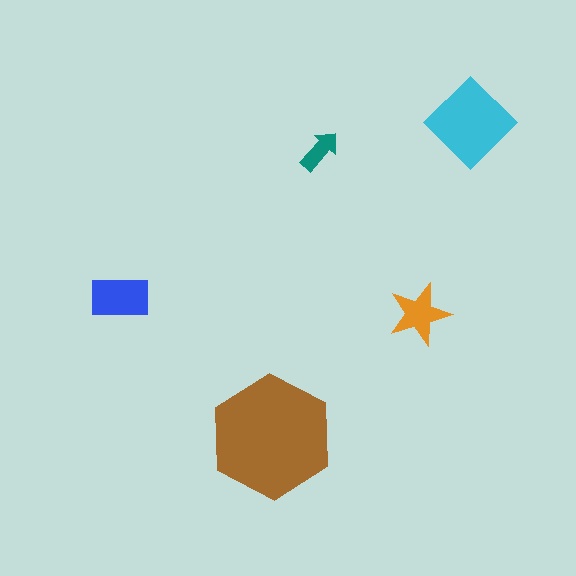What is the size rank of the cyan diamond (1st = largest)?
2nd.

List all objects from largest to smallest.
The brown hexagon, the cyan diamond, the blue rectangle, the orange star, the teal arrow.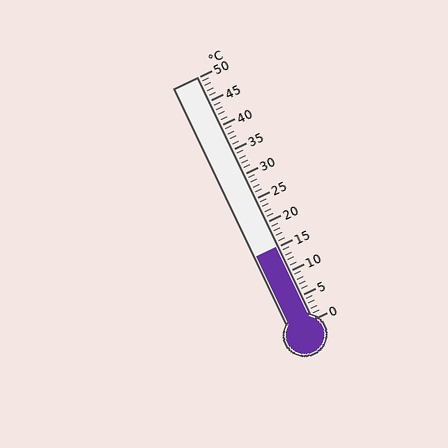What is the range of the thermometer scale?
The thermometer scale ranges from 0°C to 50°C.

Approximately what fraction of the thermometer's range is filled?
The thermometer is filled to approximately 30% of its range.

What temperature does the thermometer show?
The thermometer shows approximately 15°C.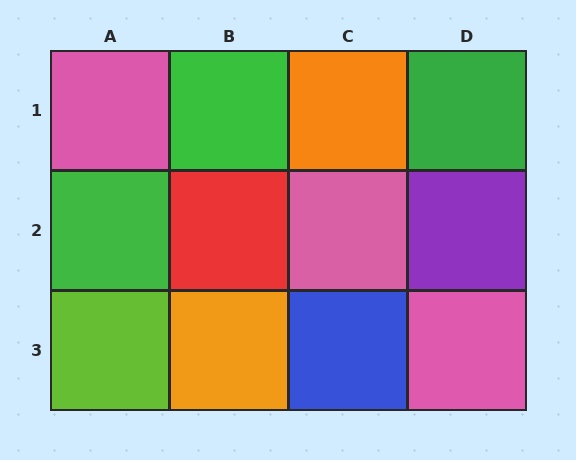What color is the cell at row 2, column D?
Purple.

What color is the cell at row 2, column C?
Pink.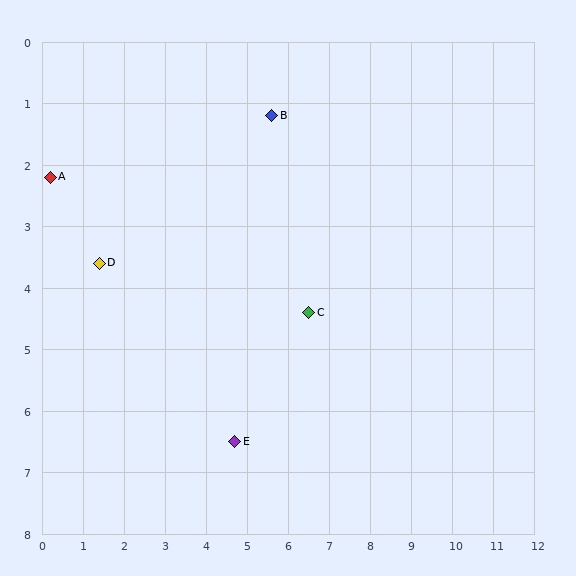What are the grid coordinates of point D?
Point D is at approximately (1.4, 3.6).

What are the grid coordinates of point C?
Point C is at approximately (6.5, 4.4).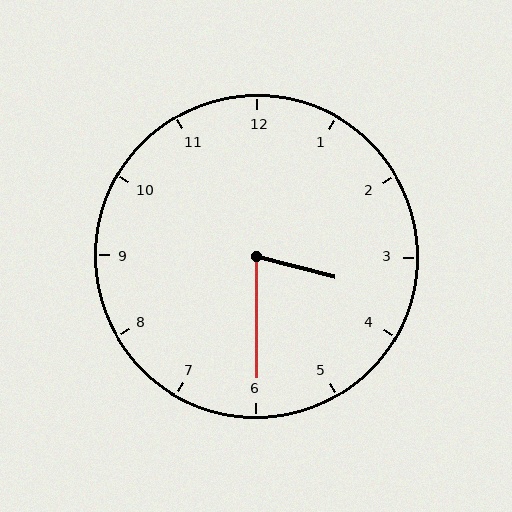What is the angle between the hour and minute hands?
Approximately 75 degrees.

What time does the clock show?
3:30.